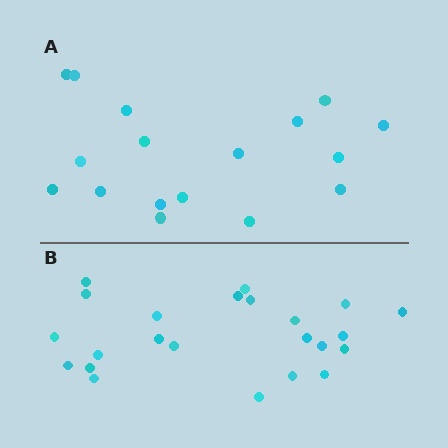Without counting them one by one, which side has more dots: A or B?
Region B (the bottom region) has more dots.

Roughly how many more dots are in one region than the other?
Region B has about 6 more dots than region A.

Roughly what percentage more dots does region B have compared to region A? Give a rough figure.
About 35% more.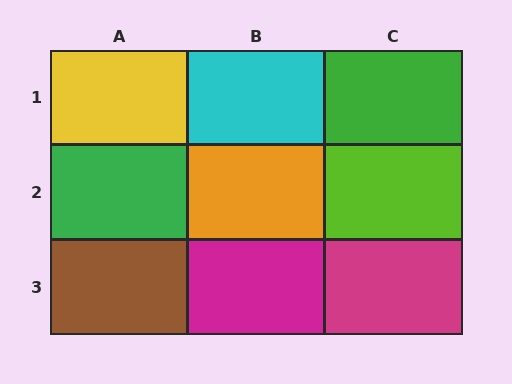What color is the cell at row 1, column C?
Green.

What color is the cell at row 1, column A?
Yellow.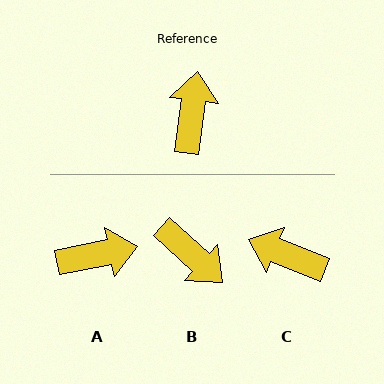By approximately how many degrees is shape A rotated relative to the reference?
Approximately 71 degrees clockwise.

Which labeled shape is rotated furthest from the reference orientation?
B, about 125 degrees away.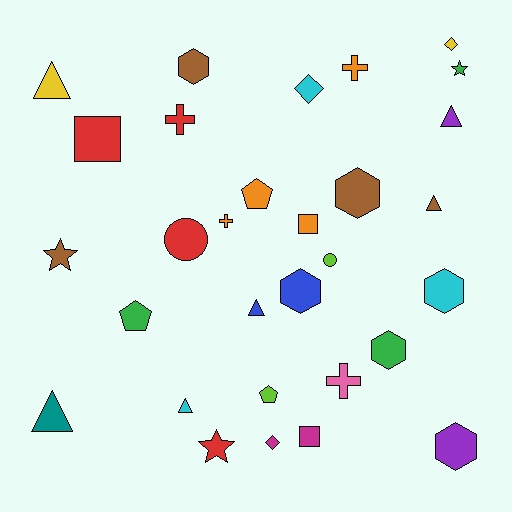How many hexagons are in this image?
There are 6 hexagons.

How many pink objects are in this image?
There is 1 pink object.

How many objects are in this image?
There are 30 objects.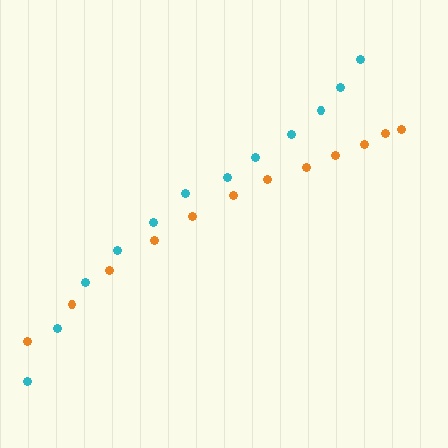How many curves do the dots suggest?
There are 2 distinct paths.